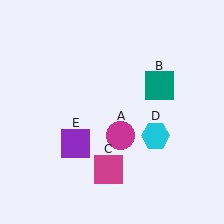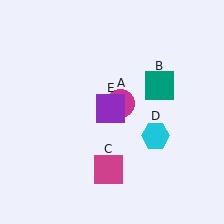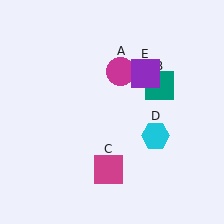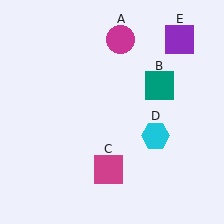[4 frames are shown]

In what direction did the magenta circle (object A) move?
The magenta circle (object A) moved up.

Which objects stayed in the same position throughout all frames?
Teal square (object B) and magenta square (object C) and cyan hexagon (object D) remained stationary.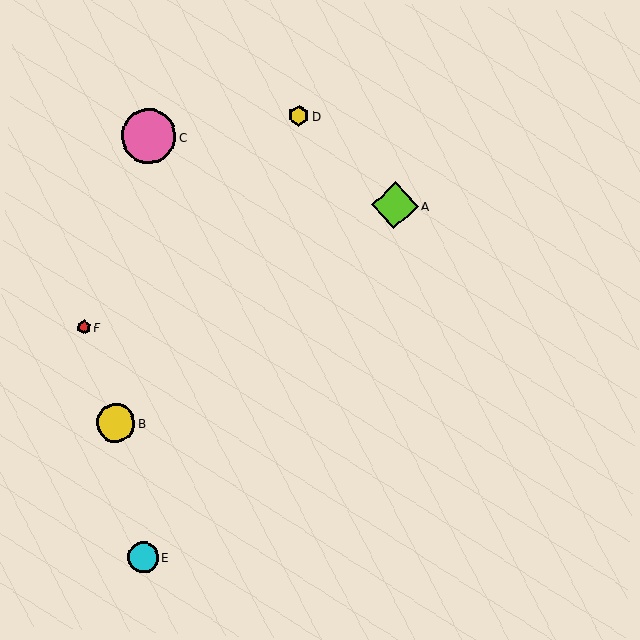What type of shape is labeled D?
Shape D is a yellow hexagon.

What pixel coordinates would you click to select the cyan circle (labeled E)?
Click at (143, 557) to select the cyan circle E.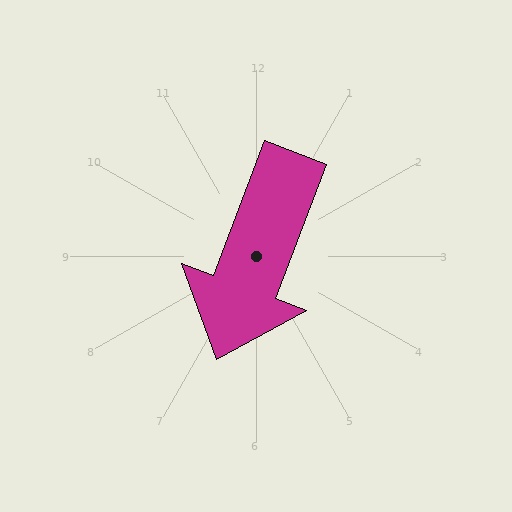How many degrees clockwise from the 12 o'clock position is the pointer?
Approximately 201 degrees.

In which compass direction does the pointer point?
South.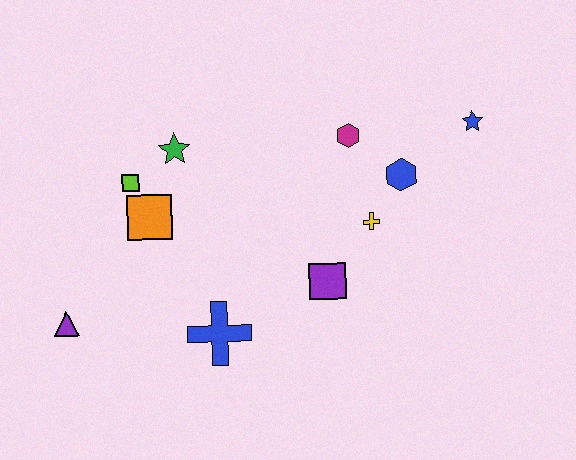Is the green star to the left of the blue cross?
Yes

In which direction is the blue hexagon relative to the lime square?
The blue hexagon is to the right of the lime square.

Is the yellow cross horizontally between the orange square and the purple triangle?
No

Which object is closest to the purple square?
The yellow cross is closest to the purple square.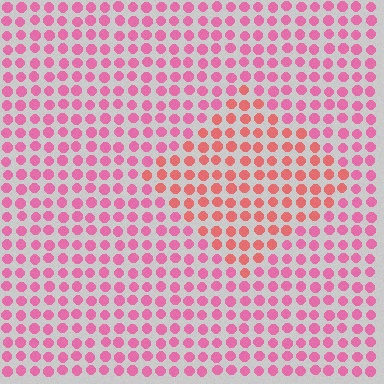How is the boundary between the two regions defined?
The boundary is defined purely by a slight shift in hue (about 29 degrees). Spacing, size, and orientation are identical on both sides.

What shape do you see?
I see a diamond.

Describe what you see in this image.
The image is filled with small pink elements in a uniform arrangement. A diamond-shaped region is visible where the elements are tinted to a slightly different hue, forming a subtle color boundary.